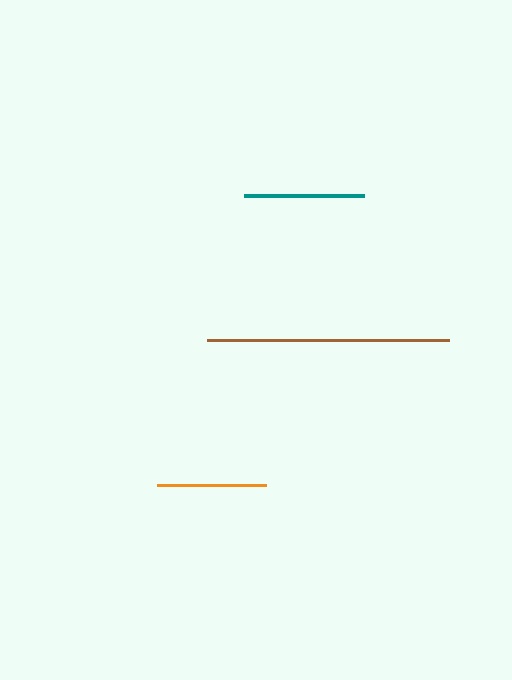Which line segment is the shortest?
The orange line is the shortest at approximately 109 pixels.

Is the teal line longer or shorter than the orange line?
The teal line is longer than the orange line.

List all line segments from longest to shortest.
From longest to shortest: brown, teal, orange.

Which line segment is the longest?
The brown line is the longest at approximately 243 pixels.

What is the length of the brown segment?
The brown segment is approximately 243 pixels long.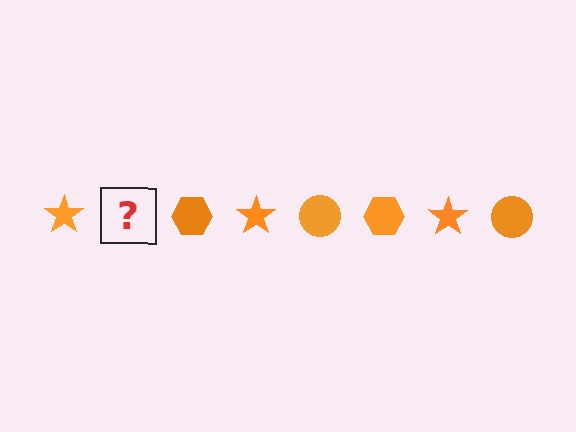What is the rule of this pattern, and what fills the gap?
The rule is that the pattern cycles through star, circle, hexagon shapes in orange. The gap should be filled with an orange circle.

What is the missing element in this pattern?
The missing element is an orange circle.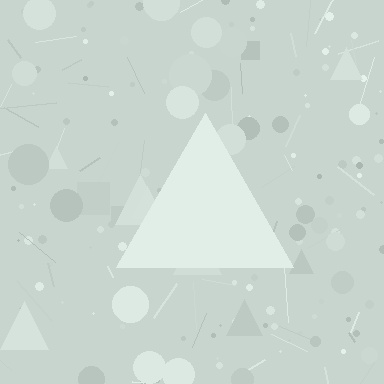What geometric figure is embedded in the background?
A triangle is embedded in the background.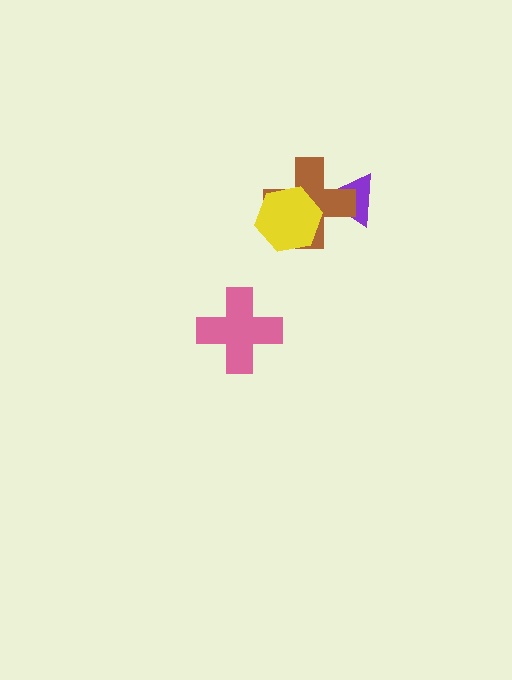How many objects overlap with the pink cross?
0 objects overlap with the pink cross.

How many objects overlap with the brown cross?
2 objects overlap with the brown cross.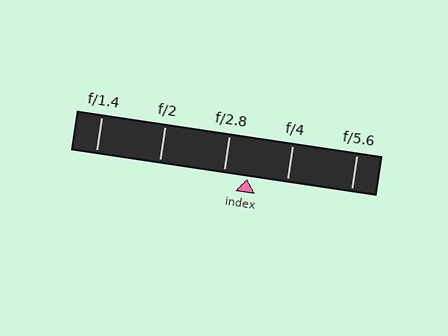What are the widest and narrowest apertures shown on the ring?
The widest aperture shown is f/1.4 and the narrowest is f/5.6.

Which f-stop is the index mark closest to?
The index mark is closest to f/2.8.